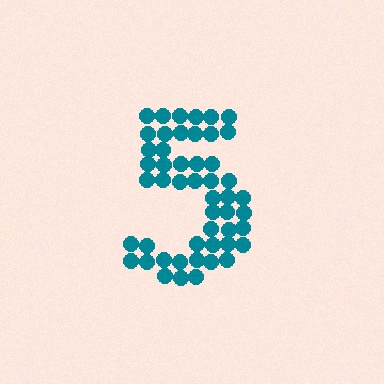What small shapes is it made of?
It is made of small circles.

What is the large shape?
The large shape is the digit 5.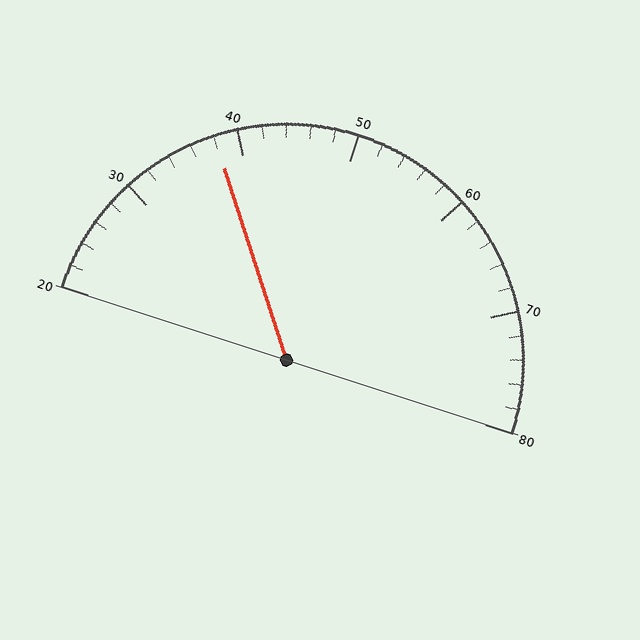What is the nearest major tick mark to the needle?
The nearest major tick mark is 40.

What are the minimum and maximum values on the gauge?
The gauge ranges from 20 to 80.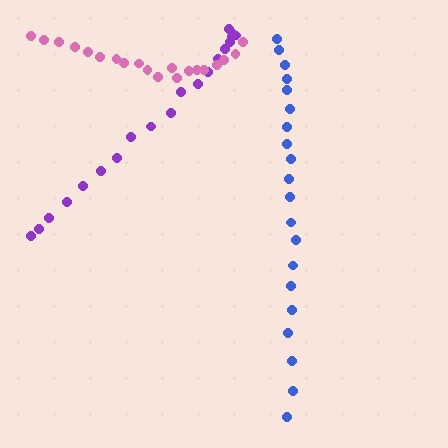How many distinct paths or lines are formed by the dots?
There are 3 distinct paths.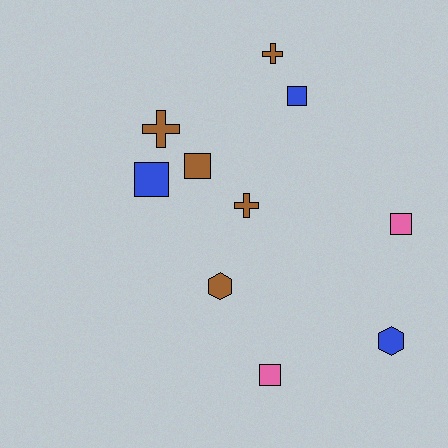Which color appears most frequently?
Brown, with 5 objects.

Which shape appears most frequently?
Square, with 5 objects.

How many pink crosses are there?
There are no pink crosses.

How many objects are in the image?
There are 10 objects.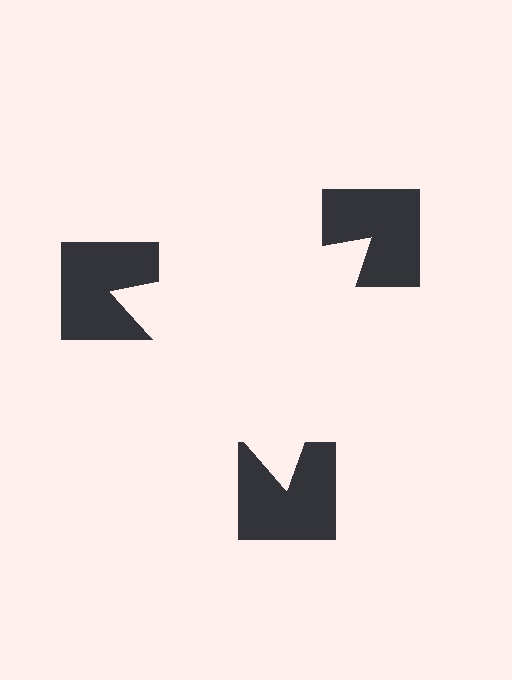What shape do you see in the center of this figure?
An illusory triangle — its edges are inferred from the aligned wedge cuts in the notched squares, not physically drawn.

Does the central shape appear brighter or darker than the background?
It typically appears slightly brighter than the background, even though no actual brightness change is drawn.